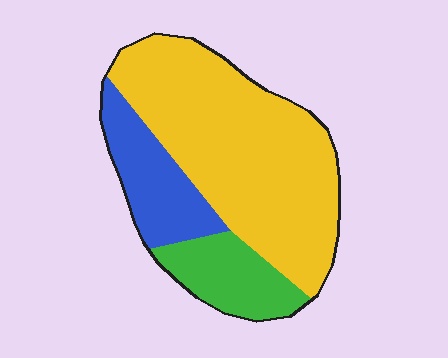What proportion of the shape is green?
Green takes up about one sixth (1/6) of the shape.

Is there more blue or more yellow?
Yellow.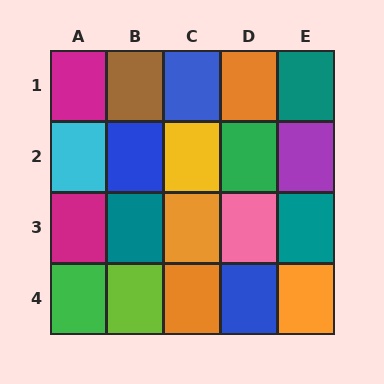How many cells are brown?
1 cell is brown.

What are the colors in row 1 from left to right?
Magenta, brown, blue, orange, teal.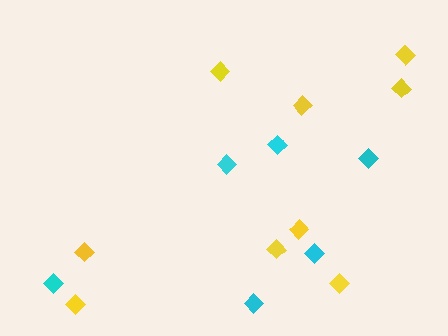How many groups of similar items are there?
There are 2 groups: one group of yellow diamonds (9) and one group of cyan diamonds (6).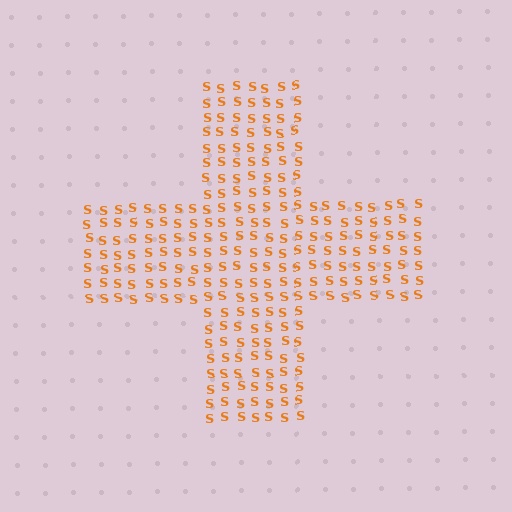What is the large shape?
The large shape is a cross.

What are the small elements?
The small elements are letter S's.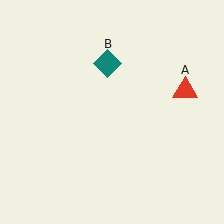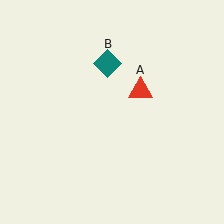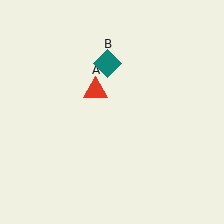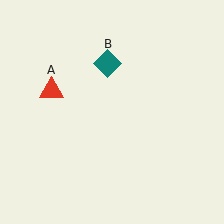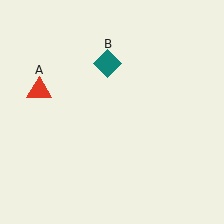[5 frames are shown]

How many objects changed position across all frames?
1 object changed position: red triangle (object A).